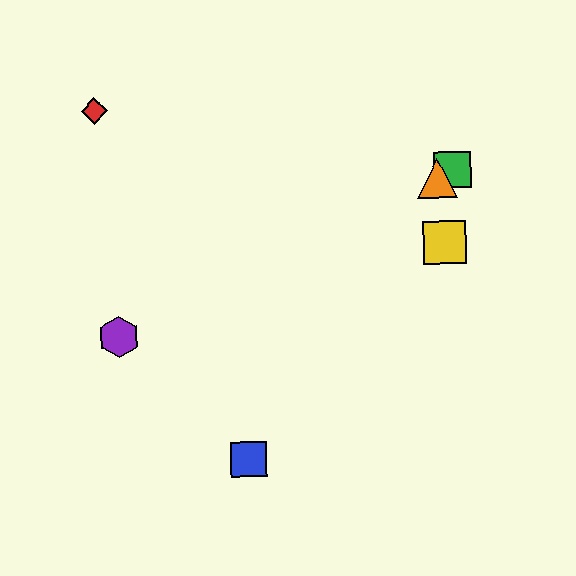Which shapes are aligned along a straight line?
The green square, the purple hexagon, the orange triangle are aligned along a straight line.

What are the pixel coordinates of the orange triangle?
The orange triangle is at (437, 178).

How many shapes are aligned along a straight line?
3 shapes (the green square, the purple hexagon, the orange triangle) are aligned along a straight line.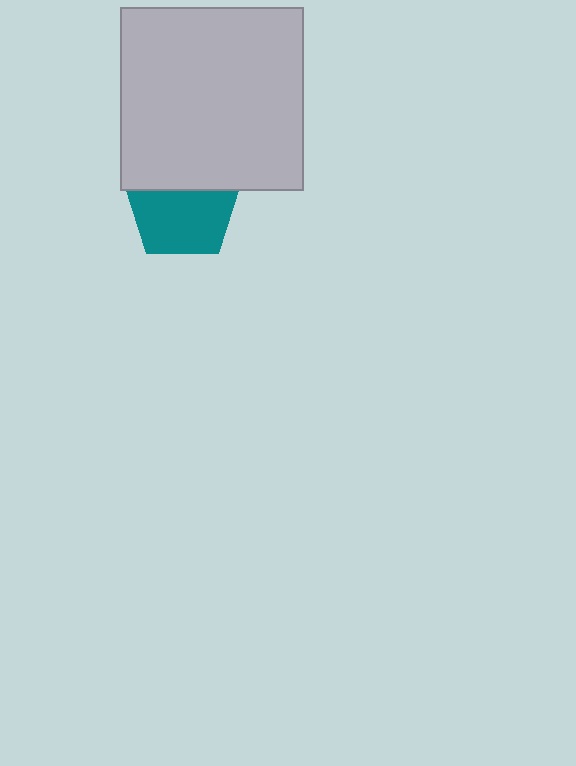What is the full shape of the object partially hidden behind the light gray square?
The partially hidden object is a teal pentagon.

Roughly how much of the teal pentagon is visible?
About half of it is visible (roughly 64%).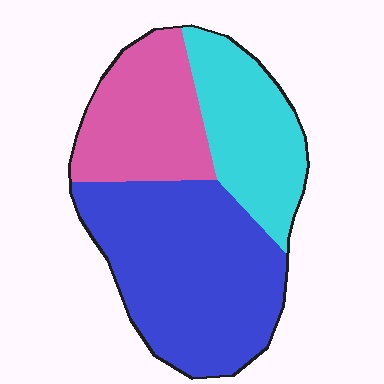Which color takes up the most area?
Blue, at roughly 50%.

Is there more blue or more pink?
Blue.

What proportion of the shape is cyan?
Cyan takes up about one quarter (1/4) of the shape.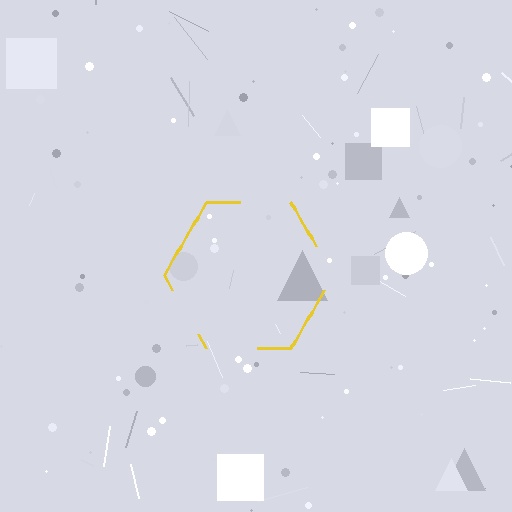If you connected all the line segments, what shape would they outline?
They would outline a hexagon.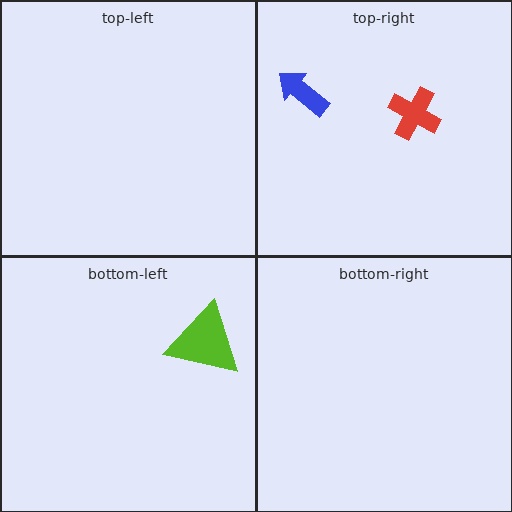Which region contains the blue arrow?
The top-right region.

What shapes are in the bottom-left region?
The lime triangle.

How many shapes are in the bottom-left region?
1.